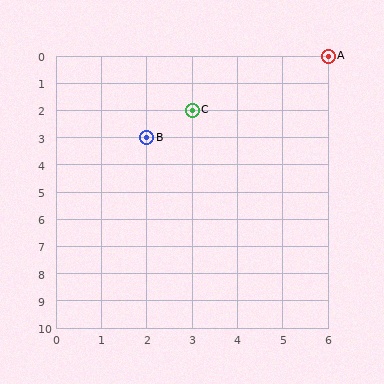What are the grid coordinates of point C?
Point C is at grid coordinates (3, 2).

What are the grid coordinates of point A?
Point A is at grid coordinates (6, 0).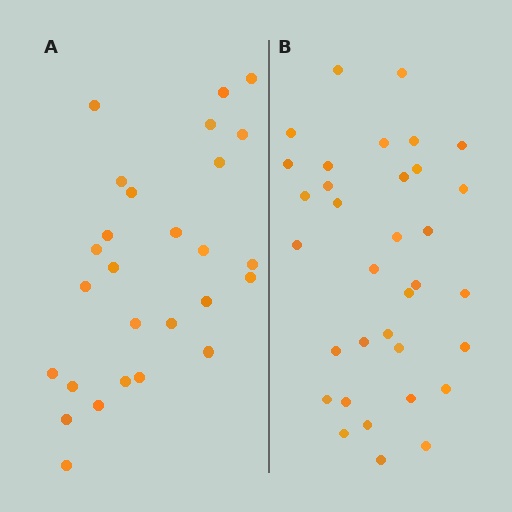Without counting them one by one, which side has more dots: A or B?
Region B (the right region) has more dots.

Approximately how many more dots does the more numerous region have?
Region B has roughly 8 or so more dots than region A.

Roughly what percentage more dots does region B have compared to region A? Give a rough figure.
About 25% more.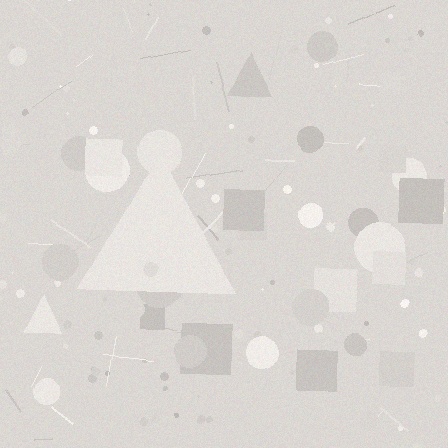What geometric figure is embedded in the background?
A triangle is embedded in the background.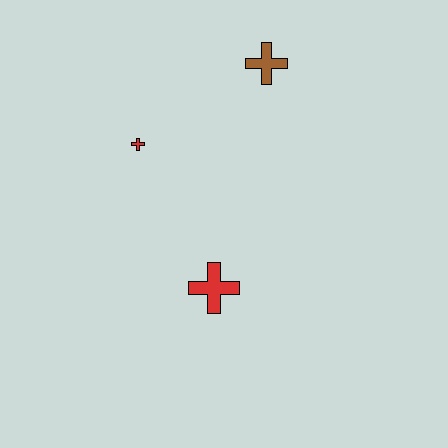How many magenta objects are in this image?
There are no magenta objects.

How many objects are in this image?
There are 3 objects.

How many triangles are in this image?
There are no triangles.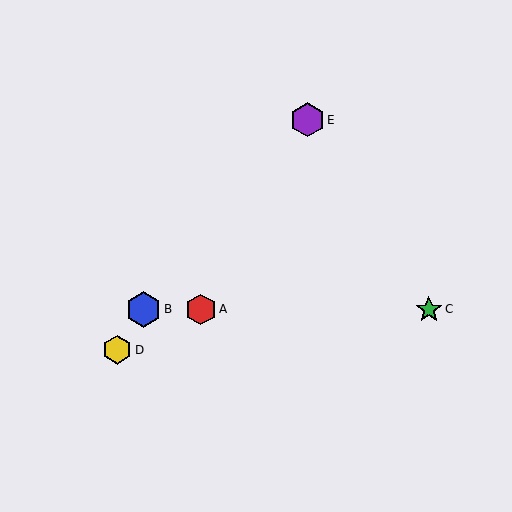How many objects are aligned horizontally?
3 objects (A, B, C) are aligned horizontally.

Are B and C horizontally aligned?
Yes, both are at y≈309.